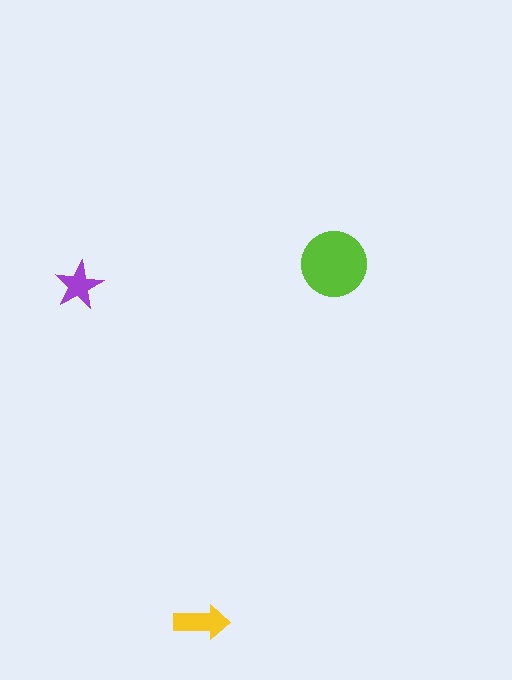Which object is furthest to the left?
The purple star is leftmost.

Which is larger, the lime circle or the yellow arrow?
The lime circle.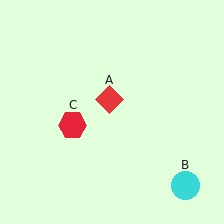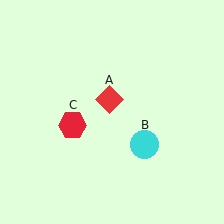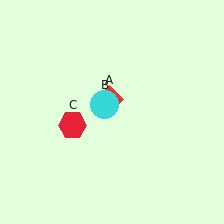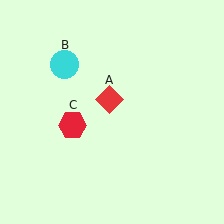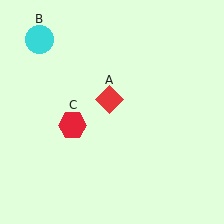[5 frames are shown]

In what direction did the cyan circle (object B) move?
The cyan circle (object B) moved up and to the left.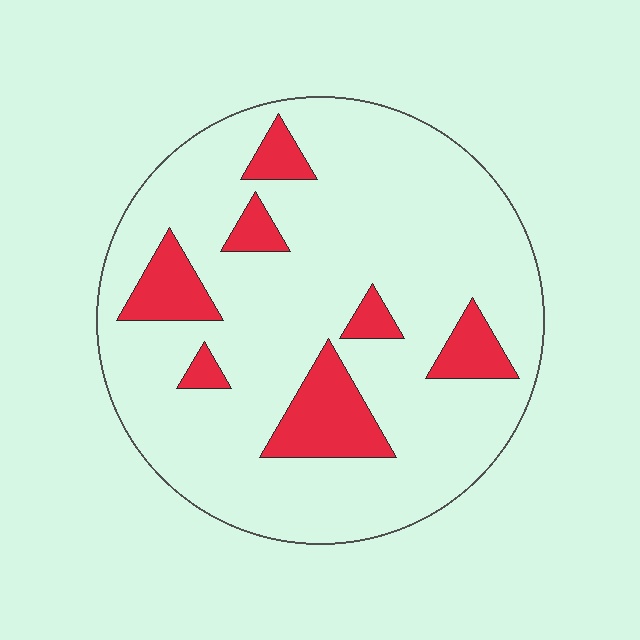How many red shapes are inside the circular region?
7.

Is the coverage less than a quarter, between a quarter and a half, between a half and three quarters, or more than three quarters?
Less than a quarter.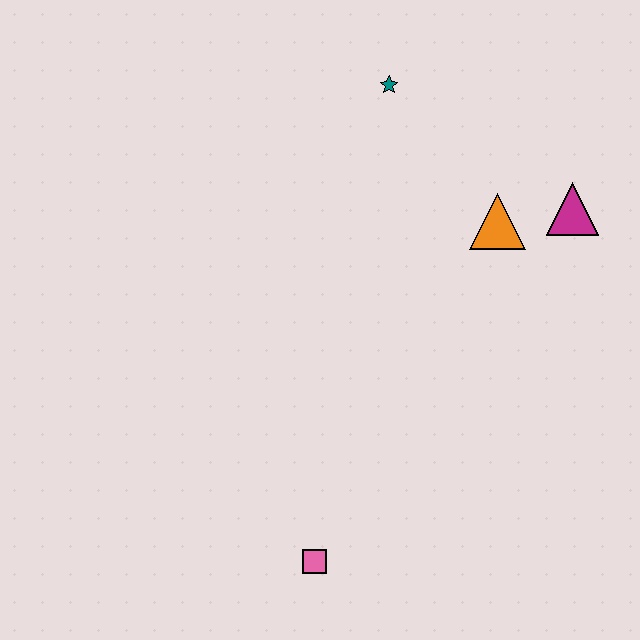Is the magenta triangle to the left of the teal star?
No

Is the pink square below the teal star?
Yes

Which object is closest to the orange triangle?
The magenta triangle is closest to the orange triangle.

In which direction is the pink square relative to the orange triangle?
The pink square is below the orange triangle.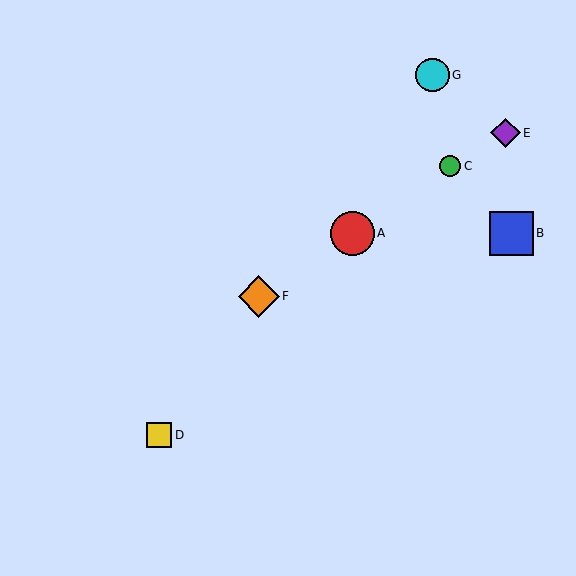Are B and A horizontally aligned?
Yes, both are at y≈233.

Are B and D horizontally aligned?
No, B is at y≈233 and D is at y≈435.